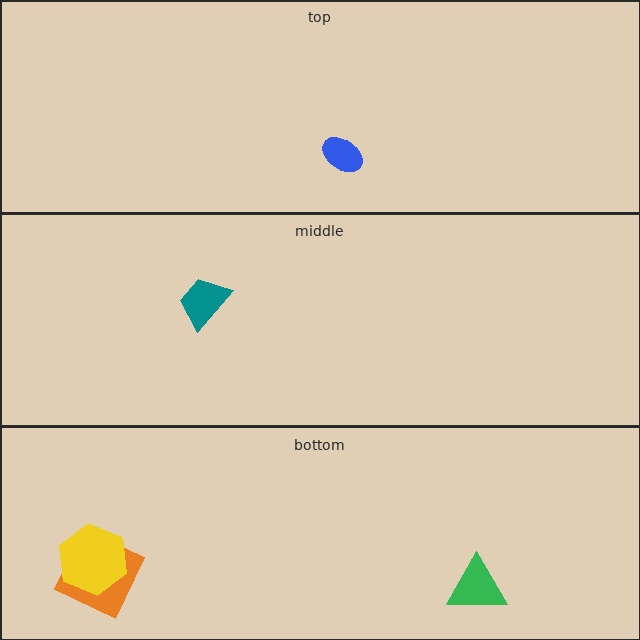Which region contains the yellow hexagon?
The bottom region.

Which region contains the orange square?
The bottom region.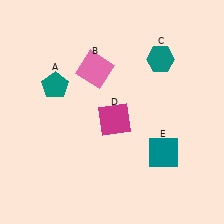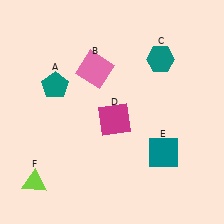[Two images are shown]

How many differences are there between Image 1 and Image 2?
There is 1 difference between the two images.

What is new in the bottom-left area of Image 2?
A lime triangle (F) was added in the bottom-left area of Image 2.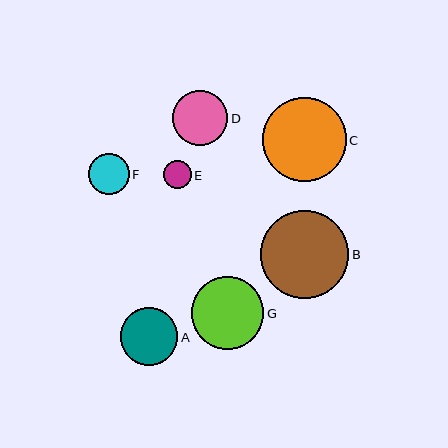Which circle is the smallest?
Circle E is the smallest with a size of approximately 28 pixels.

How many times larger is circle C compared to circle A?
Circle C is approximately 1.5 times the size of circle A.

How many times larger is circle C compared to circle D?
Circle C is approximately 1.5 times the size of circle D.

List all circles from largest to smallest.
From largest to smallest: B, C, G, A, D, F, E.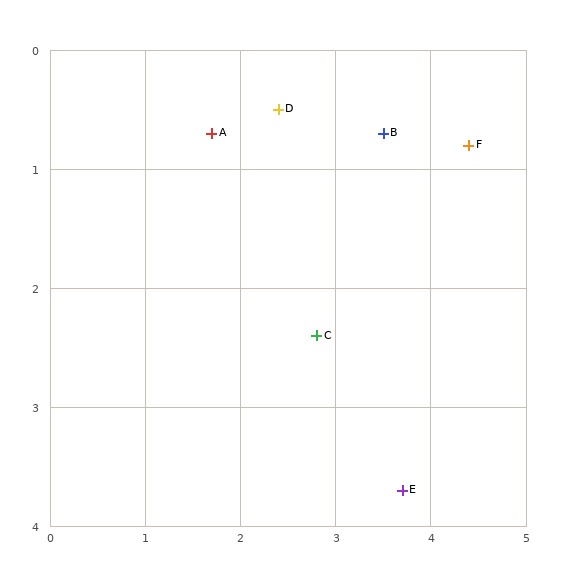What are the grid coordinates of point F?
Point F is at approximately (4.4, 0.8).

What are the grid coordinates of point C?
Point C is at approximately (2.8, 2.4).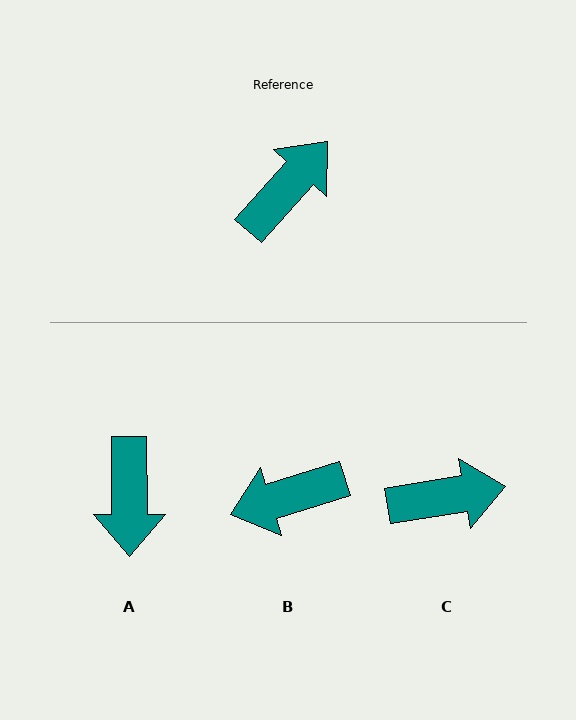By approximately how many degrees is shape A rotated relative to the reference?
Approximately 138 degrees clockwise.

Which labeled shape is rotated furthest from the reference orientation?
B, about 149 degrees away.